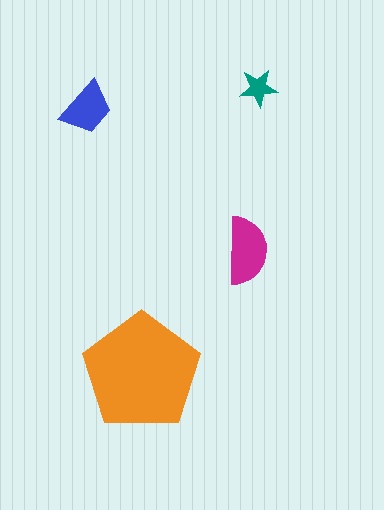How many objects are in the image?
There are 4 objects in the image.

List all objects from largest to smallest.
The orange pentagon, the magenta semicircle, the blue trapezoid, the teal star.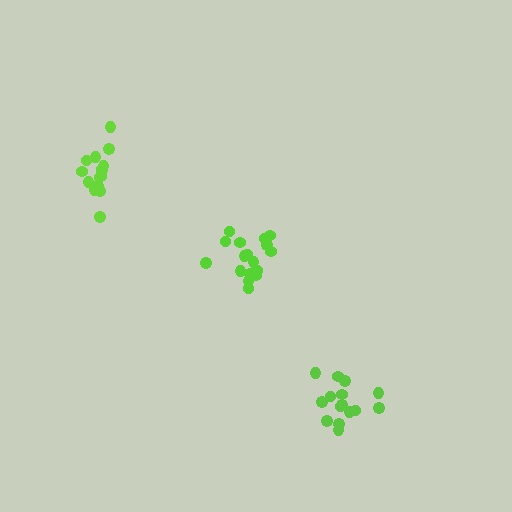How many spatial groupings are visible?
There are 3 spatial groupings.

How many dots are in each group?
Group 1: 15 dots, Group 2: 17 dots, Group 3: 15 dots (47 total).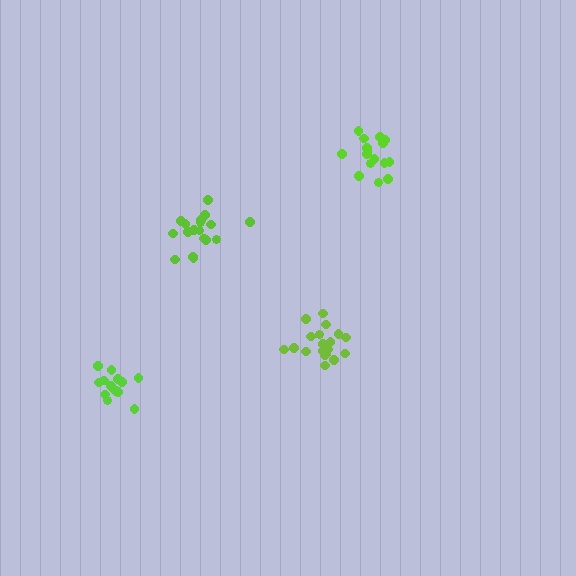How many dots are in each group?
Group 1: 16 dots, Group 2: 14 dots, Group 3: 20 dots, Group 4: 18 dots (68 total).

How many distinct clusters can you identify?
There are 4 distinct clusters.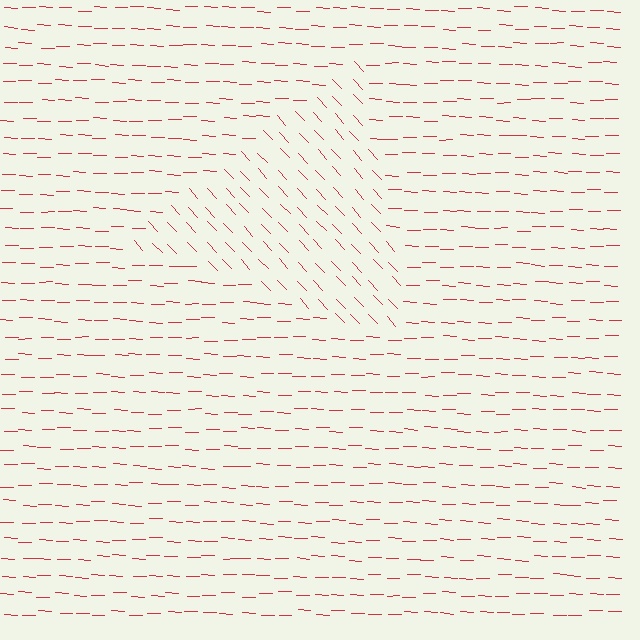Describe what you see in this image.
The image is filled with small red line segments. A triangle region in the image has lines oriented differently from the surrounding lines, creating a visible texture boundary.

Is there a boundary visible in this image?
Yes, there is a texture boundary formed by a change in line orientation.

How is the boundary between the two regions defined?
The boundary is defined purely by a change in line orientation (approximately 45 degrees difference). All lines are the same color and thickness.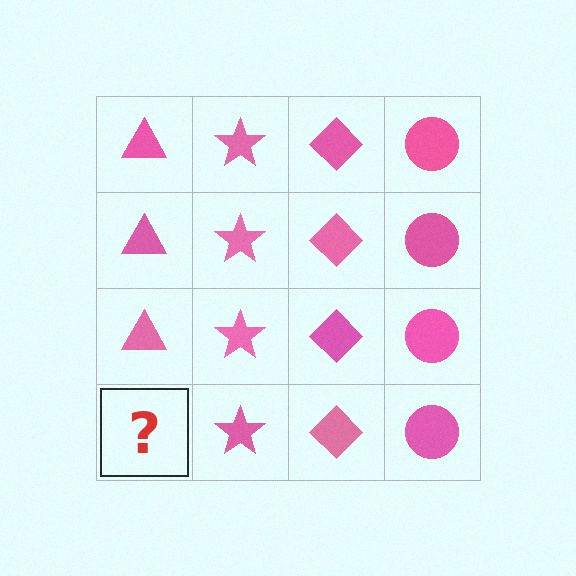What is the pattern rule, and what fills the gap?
The rule is that each column has a consistent shape. The gap should be filled with a pink triangle.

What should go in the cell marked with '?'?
The missing cell should contain a pink triangle.